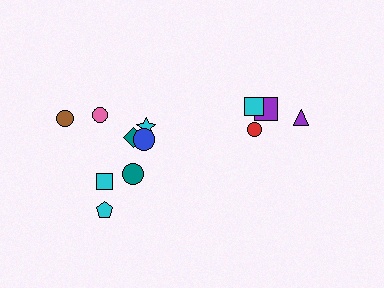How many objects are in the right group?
There are 4 objects.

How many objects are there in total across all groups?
There are 12 objects.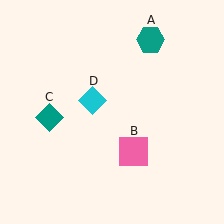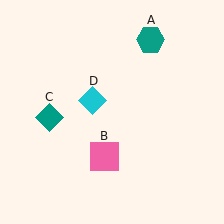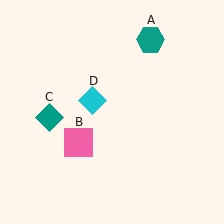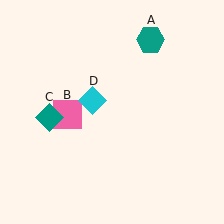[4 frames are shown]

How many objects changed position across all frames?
1 object changed position: pink square (object B).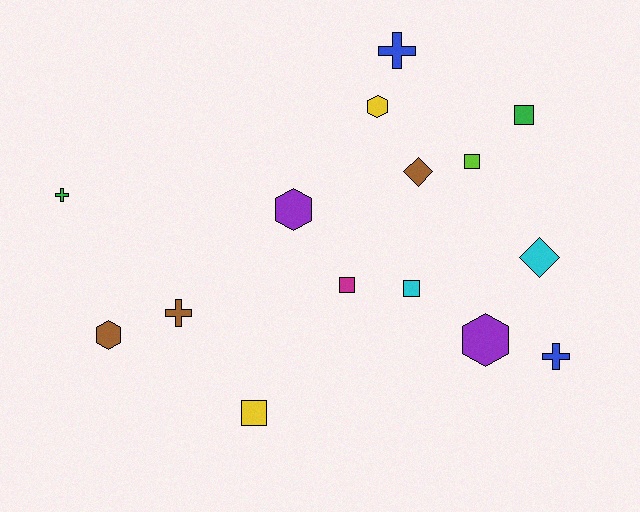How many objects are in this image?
There are 15 objects.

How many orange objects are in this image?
There are no orange objects.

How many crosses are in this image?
There are 4 crosses.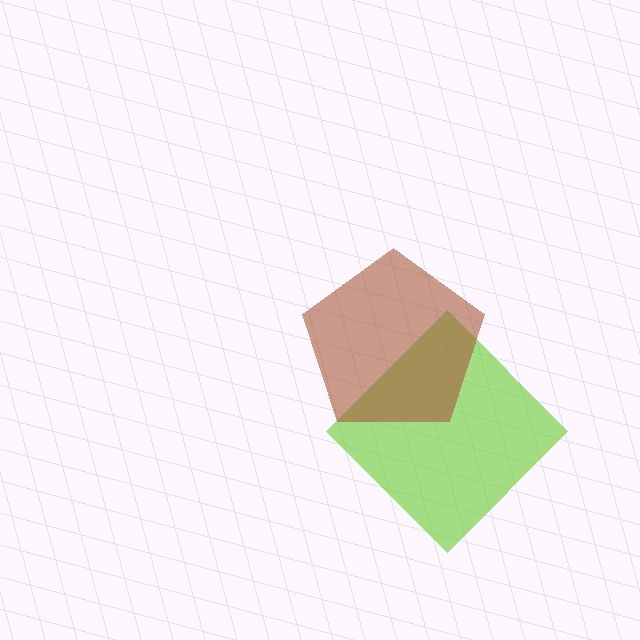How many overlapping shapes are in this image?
There are 2 overlapping shapes in the image.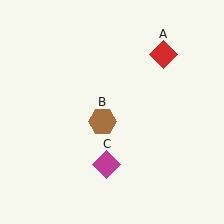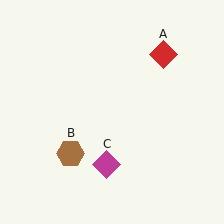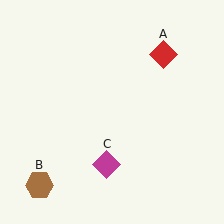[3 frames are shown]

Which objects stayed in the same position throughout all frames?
Red diamond (object A) and magenta diamond (object C) remained stationary.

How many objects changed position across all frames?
1 object changed position: brown hexagon (object B).